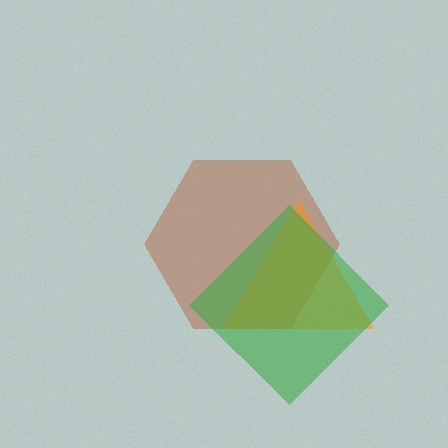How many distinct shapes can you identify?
There are 3 distinct shapes: a brown hexagon, an orange triangle, a green diamond.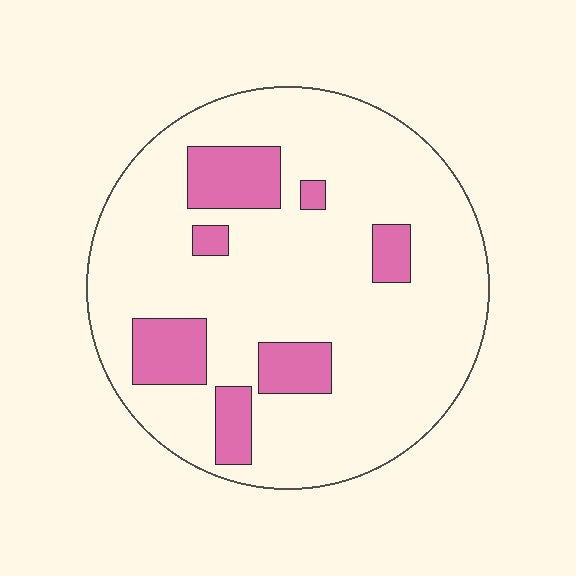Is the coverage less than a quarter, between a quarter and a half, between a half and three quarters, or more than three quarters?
Less than a quarter.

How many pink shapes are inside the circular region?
7.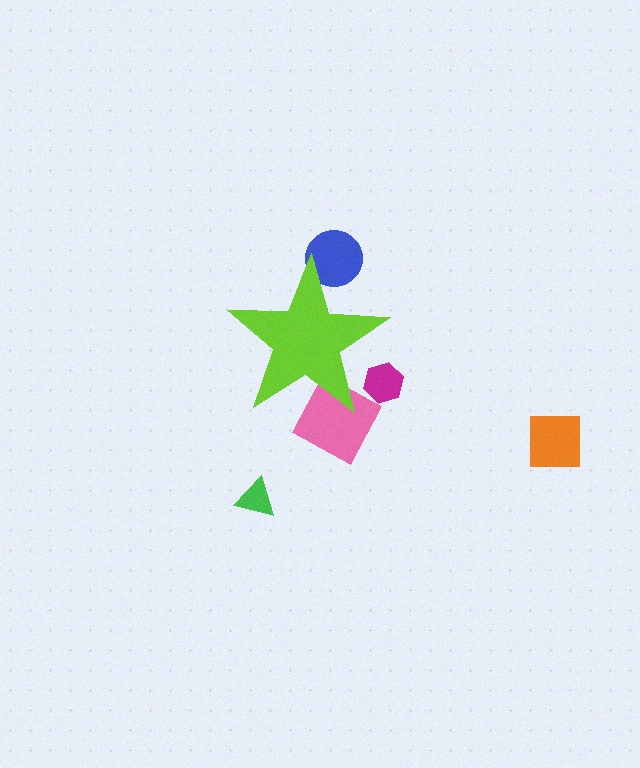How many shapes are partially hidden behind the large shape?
3 shapes are partially hidden.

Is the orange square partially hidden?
No, the orange square is fully visible.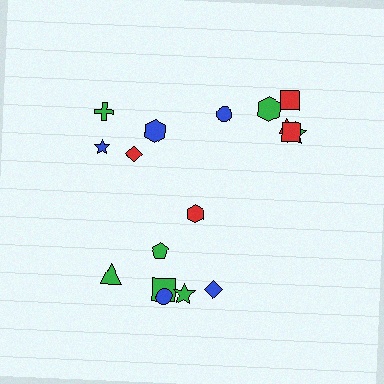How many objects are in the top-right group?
There are 6 objects.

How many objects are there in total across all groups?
There are 17 objects.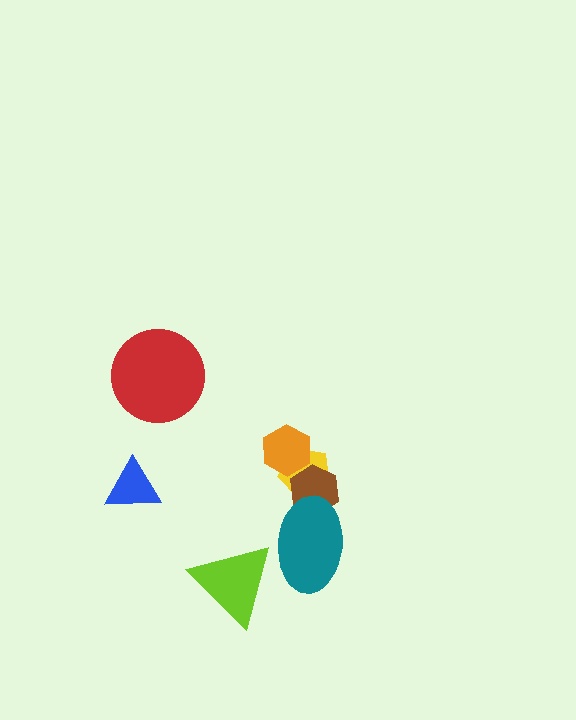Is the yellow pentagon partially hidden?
Yes, it is partially covered by another shape.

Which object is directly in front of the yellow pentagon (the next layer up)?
The orange hexagon is directly in front of the yellow pentagon.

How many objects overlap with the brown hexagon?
2 objects overlap with the brown hexagon.